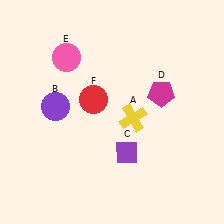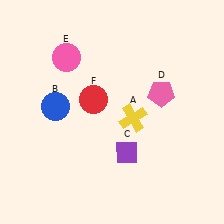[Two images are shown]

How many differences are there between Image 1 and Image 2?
There are 2 differences between the two images.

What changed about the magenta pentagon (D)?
In Image 1, D is magenta. In Image 2, it changed to pink.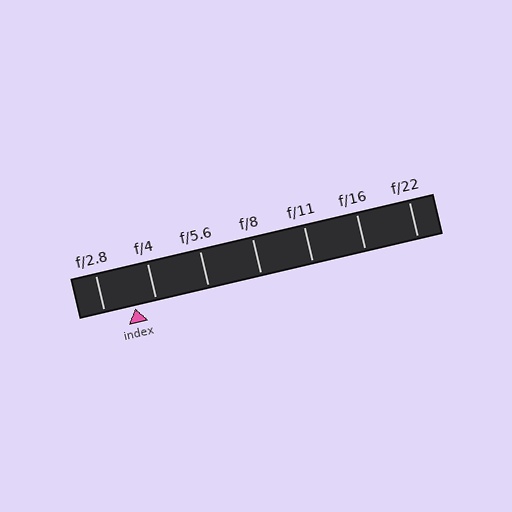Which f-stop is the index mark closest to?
The index mark is closest to f/4.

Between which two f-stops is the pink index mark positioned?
The index mark is between f/2.8 and f/4.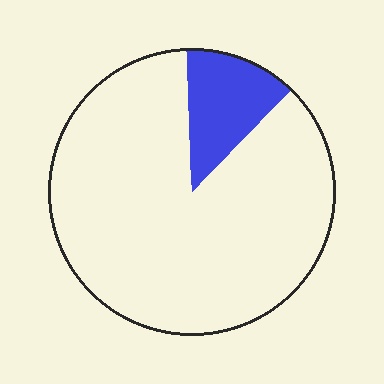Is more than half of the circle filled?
No.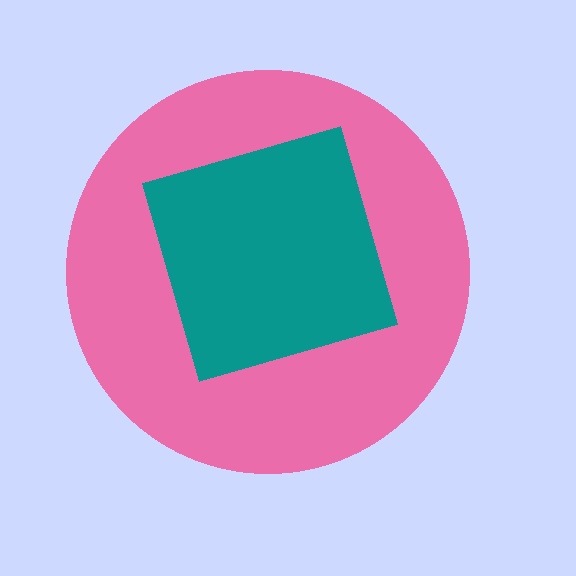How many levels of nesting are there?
2.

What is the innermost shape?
The teal square.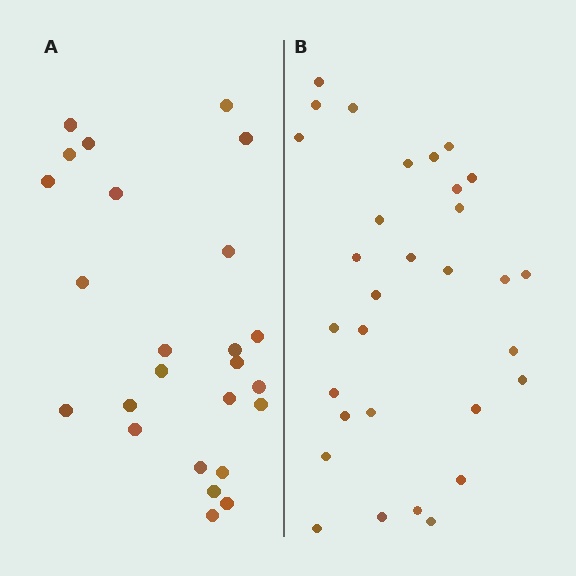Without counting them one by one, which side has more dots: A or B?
Region B (the right region) has more dots.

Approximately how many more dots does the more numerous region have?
Region B has about 6 more dots than region A.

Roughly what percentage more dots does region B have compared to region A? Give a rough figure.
About 25% more.